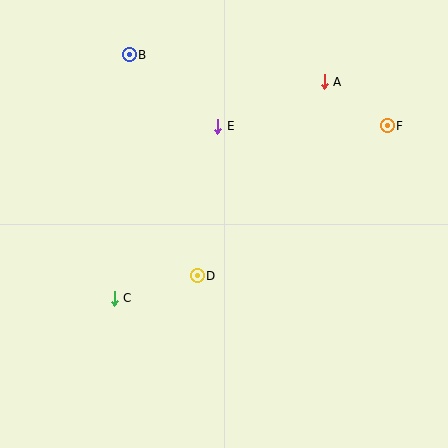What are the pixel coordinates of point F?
Point F is at (387, 126).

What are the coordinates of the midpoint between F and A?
The midpoint between F and A is at (356, 104).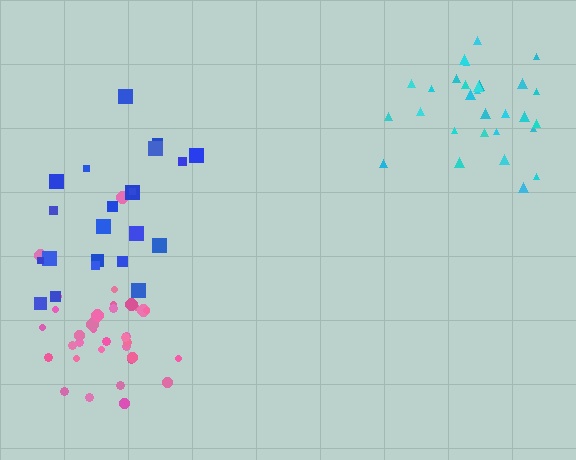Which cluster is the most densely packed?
Pink.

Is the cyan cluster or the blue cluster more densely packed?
Cyan.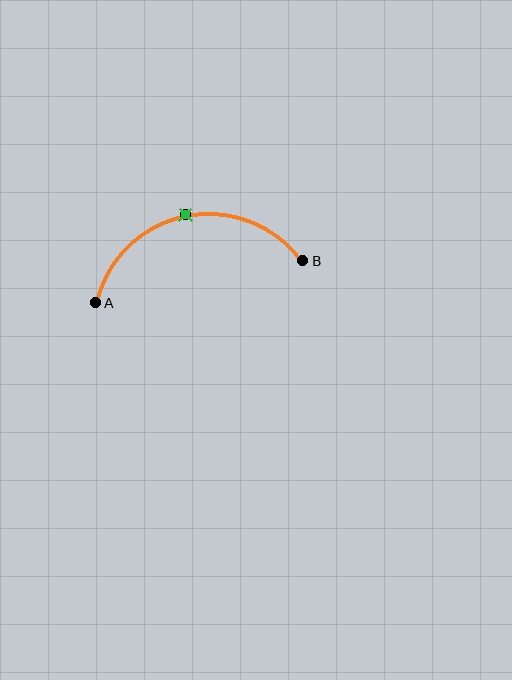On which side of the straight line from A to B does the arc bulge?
The arc bulges above the straight line connecting A and B.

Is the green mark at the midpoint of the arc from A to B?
Yes. The green mark lies on the arc at equal arc-length from both A and B — it is the arc midpoint.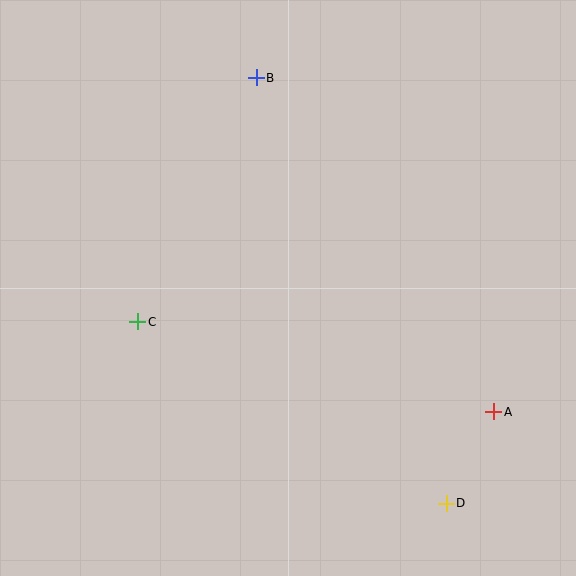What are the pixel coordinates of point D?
Point D is at (446, 503).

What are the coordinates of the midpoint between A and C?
The midpoint between A and C is at (316, 367).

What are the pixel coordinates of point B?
Point B is at (256, 78).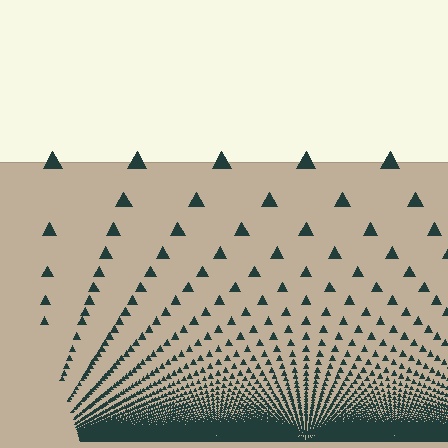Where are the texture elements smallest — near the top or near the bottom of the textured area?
Near the bottom.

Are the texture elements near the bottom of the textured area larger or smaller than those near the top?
Smaller. The gradient is inverted — elements near the bottom are smaller and denser.